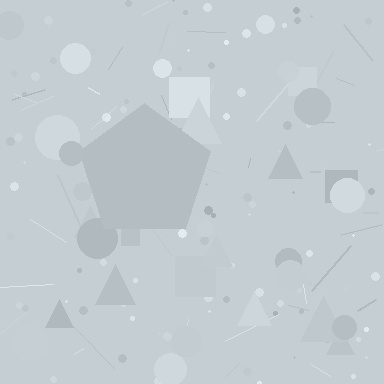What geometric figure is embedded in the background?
A pentagon is embedded in the background.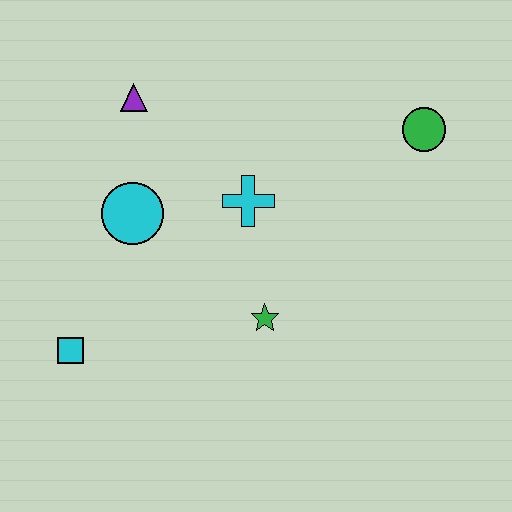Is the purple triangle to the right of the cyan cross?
No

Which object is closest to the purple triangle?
The cyan circle is closest to the purple triangle.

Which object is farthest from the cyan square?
The green circle is farthest from the cyan square.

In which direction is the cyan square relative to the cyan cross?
The cyan square is to the left of the cyan cross.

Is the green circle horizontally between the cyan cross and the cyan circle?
No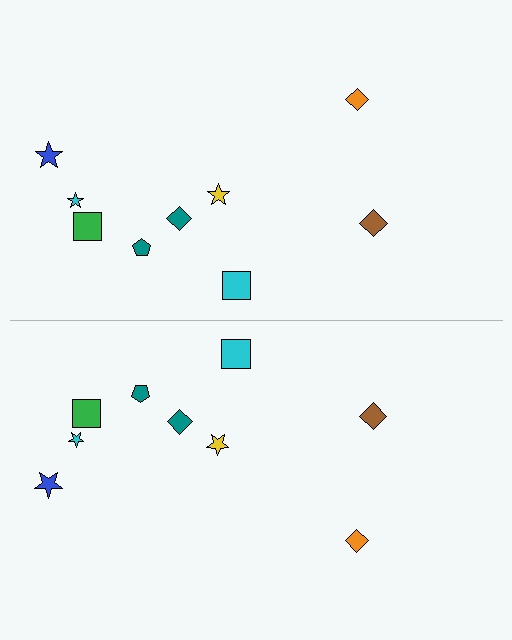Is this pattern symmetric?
Yes, this pattern has bilateral (reflection) symmetry.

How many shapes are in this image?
There are 18 shapes in this image.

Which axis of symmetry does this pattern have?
The pattern has a horizontal axis of symmetry running through the center of the image.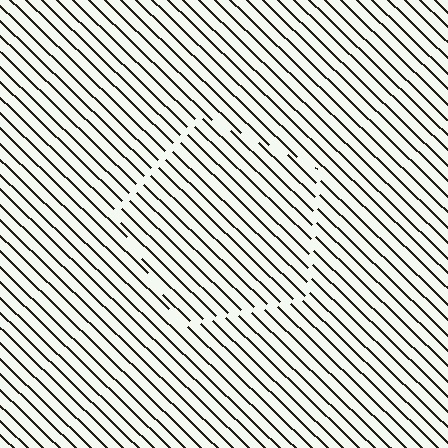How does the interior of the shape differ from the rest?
The interior of the shape contains the same grating, shifted by half a period — the contour is defined by the phase discontinuity where line-ends from the inner and outer gratings abut.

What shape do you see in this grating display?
An illusory pentagon. The interior of the shape contains the same grating, shifted by half a period — the contour is defined by the phase discontinuity where line-ends from the inner and outer gratings abut.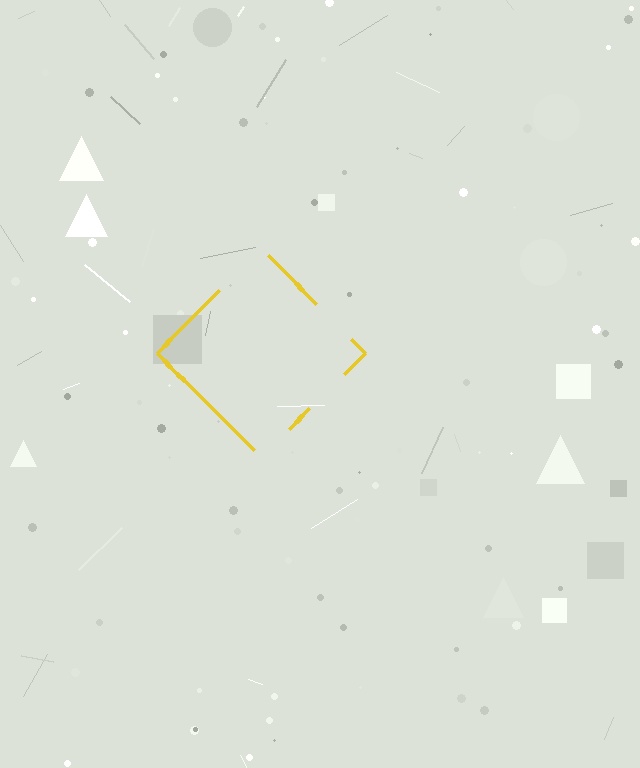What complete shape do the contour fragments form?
The contour fragments form a diamond.